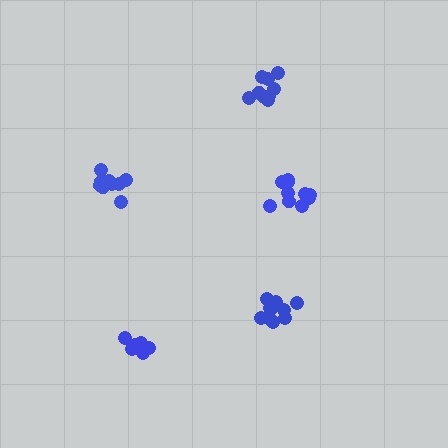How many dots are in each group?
Group 1: 10 dots, Group 2: 10 dots, Group 3: 10 dots, Group 4: 6 dots, Group 5: 9 dots (45 total).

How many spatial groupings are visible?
There are 5 spatial groupings.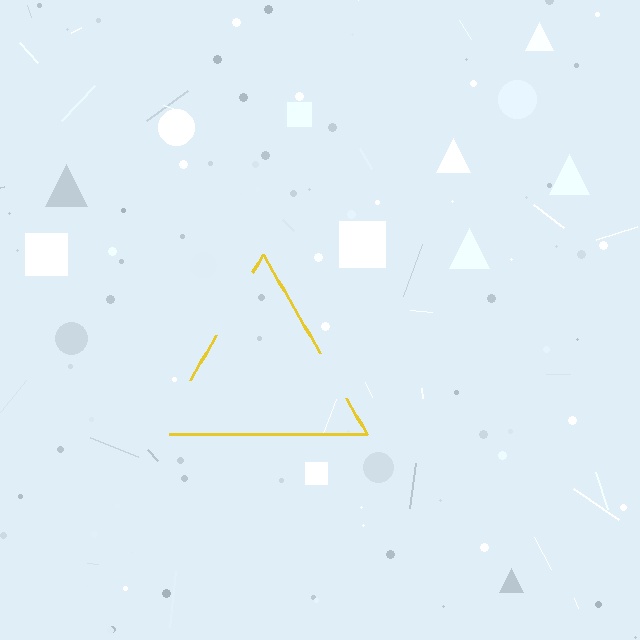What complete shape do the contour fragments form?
The contour fragments form a triangle.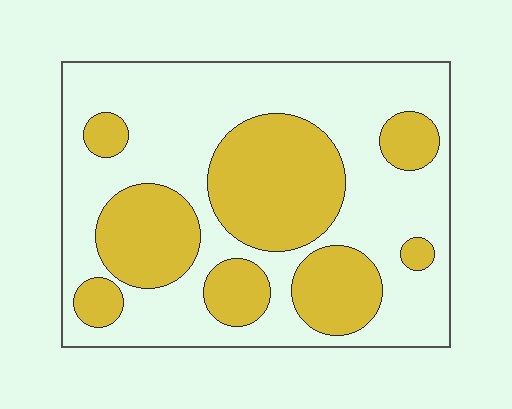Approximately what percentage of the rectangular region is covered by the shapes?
Approximately 35%.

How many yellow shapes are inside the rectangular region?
8.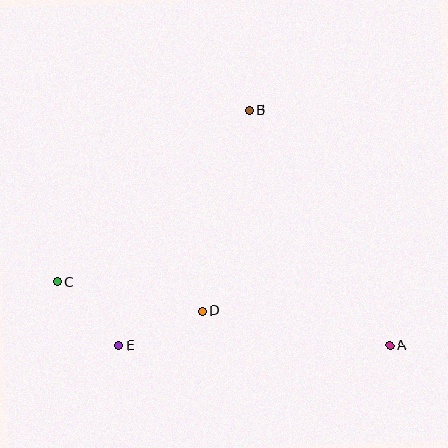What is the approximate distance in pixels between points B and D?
The distance between B and D is approximately 206 pixels.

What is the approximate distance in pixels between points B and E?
The distance between B and E is approximately 269 pixels.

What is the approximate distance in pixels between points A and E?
The distance between A and E is approximately 270 pixels.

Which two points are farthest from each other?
Points A and C are farthest from each other.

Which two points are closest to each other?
Points C and E are closest to each other.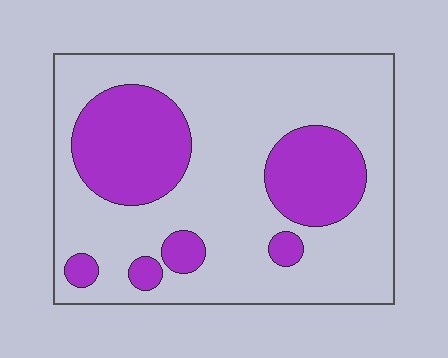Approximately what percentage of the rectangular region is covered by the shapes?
Approximately 30%.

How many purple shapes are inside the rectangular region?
6.